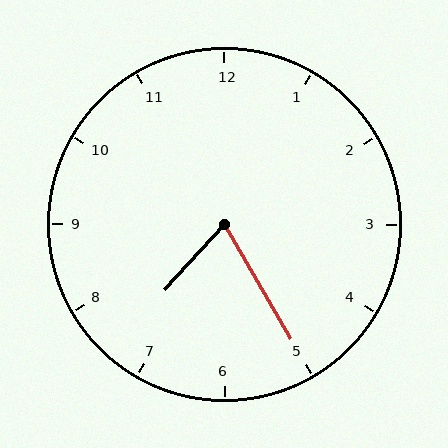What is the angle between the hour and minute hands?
Approximately 72 degrees.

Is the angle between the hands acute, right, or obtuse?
It is acute.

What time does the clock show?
7:25.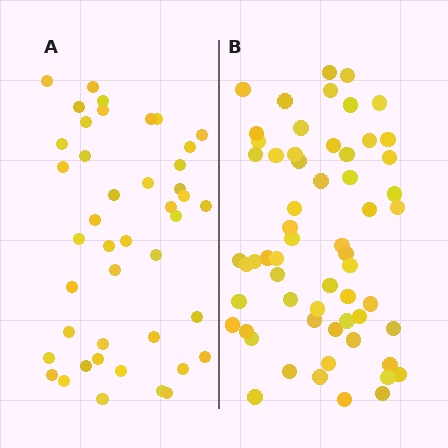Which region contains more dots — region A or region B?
Region B (the right region) has more dots.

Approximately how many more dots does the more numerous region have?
Region B has approximately 15 more dots than region A.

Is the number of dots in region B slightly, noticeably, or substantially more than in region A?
Region B has noticeably more, but not dramatically so. The ratio is roughly 1.4 to 1.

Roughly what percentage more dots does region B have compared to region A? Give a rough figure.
About 40% more.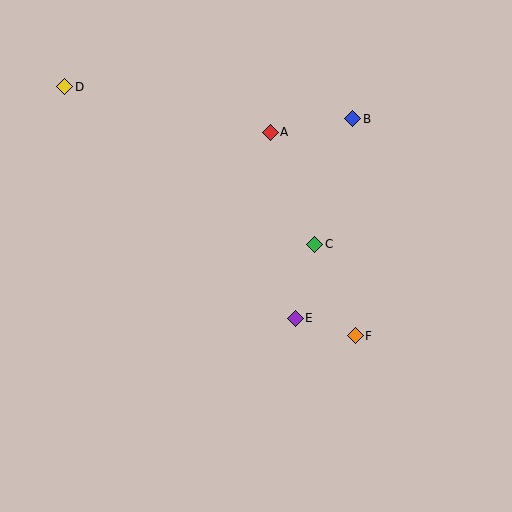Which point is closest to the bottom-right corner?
Point F is closest to the bottom-right corner.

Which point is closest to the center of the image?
Point C at (315, 244) is closest to the center.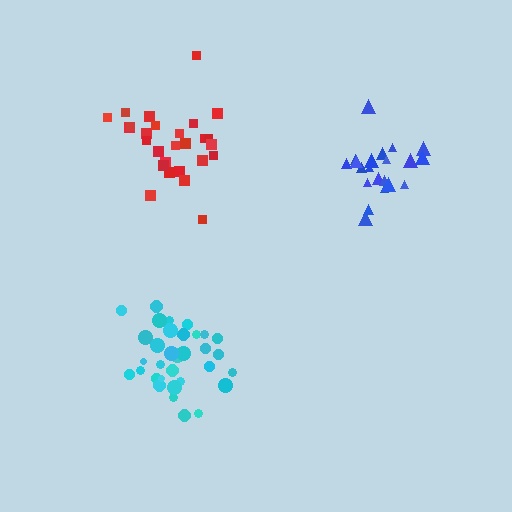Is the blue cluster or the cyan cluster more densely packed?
Cyan.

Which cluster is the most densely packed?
Cyan.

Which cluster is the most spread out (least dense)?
Red.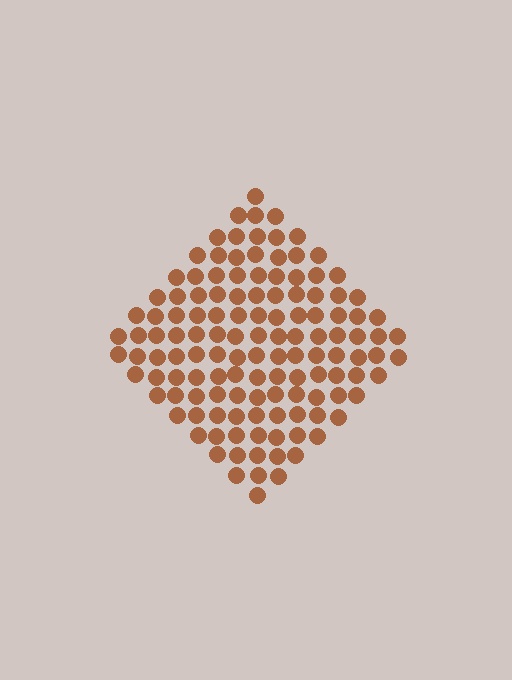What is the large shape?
The large shape is a diamond.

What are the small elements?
The small elements are circles.